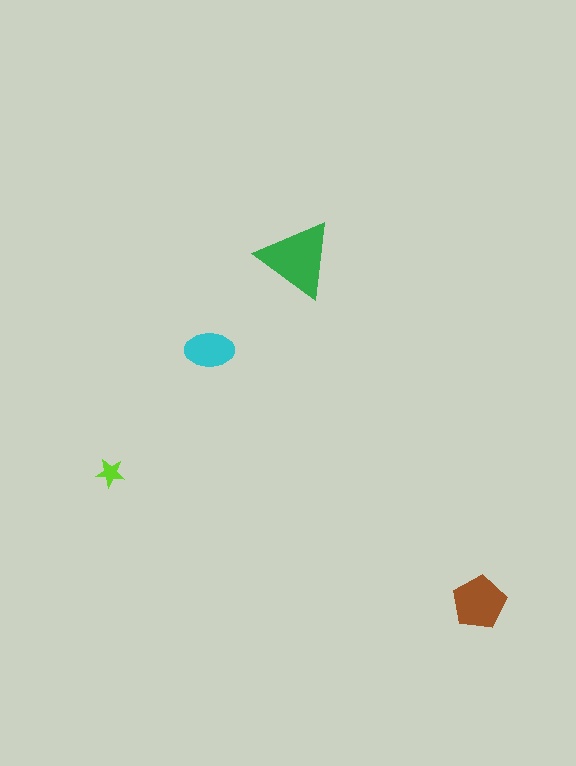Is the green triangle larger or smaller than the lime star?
Larger.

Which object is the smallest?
The lime star.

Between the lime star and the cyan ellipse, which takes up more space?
The cyan ellipse.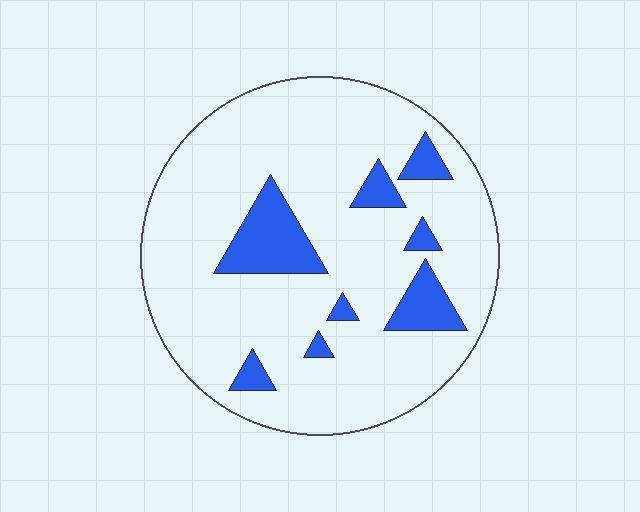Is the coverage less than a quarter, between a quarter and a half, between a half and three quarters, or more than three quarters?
Less than a quarter.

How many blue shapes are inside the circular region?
8.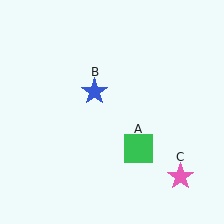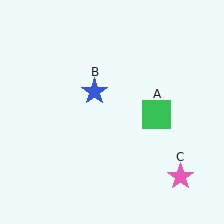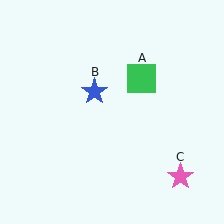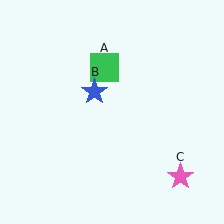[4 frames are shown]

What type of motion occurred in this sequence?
The green square (object A) rotated counterclockwise around the center of the scene.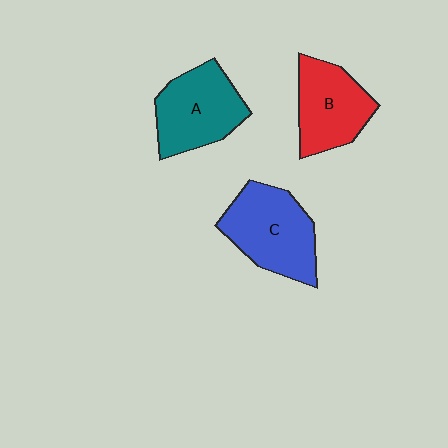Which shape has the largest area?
Shape C (blue).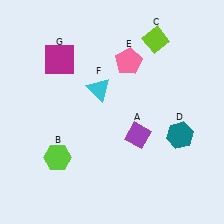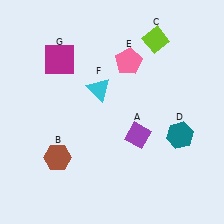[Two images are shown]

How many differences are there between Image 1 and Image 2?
There is 1 difference between the two images.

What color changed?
The hexagon (B) changed from lime in Image 1 to brown in Image 2.